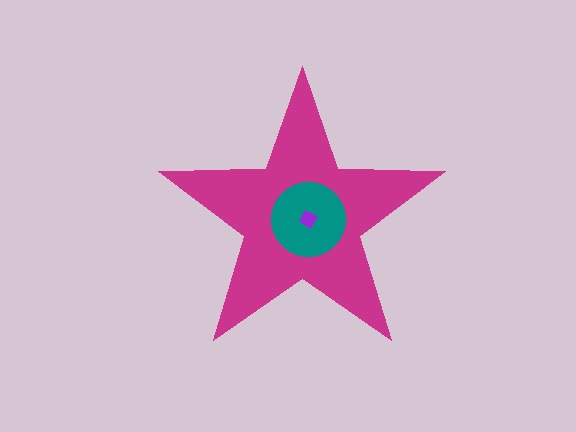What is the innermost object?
The purple diamond.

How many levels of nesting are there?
3.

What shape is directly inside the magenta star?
The teal circle.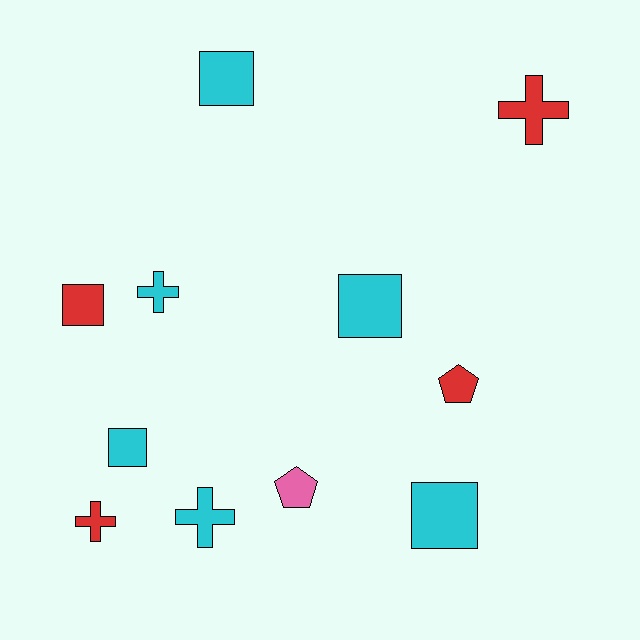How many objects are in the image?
There are 11 objects.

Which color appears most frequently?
Cyan, with 6 objects.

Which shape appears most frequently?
Square, with 5 objects.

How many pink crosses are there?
There are no pink crosses.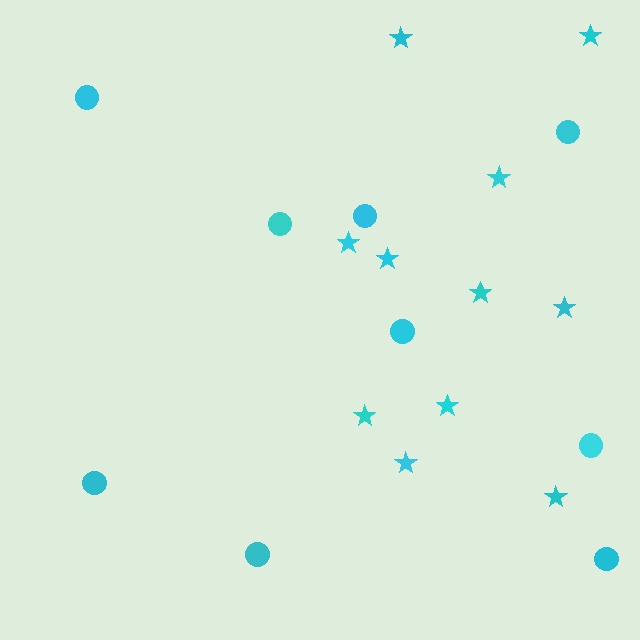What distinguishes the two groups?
There are 2 groups: one group of stars (11) and one group of circles (9).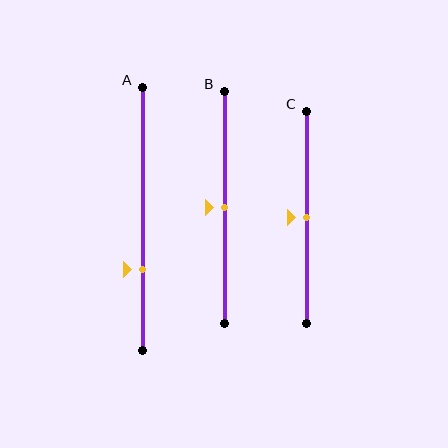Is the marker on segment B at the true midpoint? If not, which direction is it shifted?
Yes, the marker on segment B is at the true midpoint.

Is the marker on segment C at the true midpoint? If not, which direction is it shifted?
Yes, the marker on segment C is at the true midpoint.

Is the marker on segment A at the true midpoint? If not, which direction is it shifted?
No, the marker on segment A is shifted downward by about 19% of the segment length.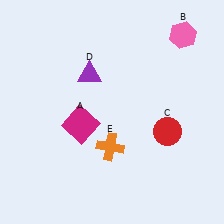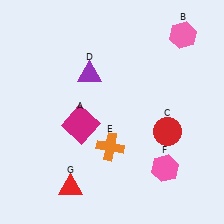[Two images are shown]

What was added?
A pink hexagon (F), a red triangle (G) were added in Image 2.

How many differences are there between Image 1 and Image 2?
There are 2 differences between the two images.